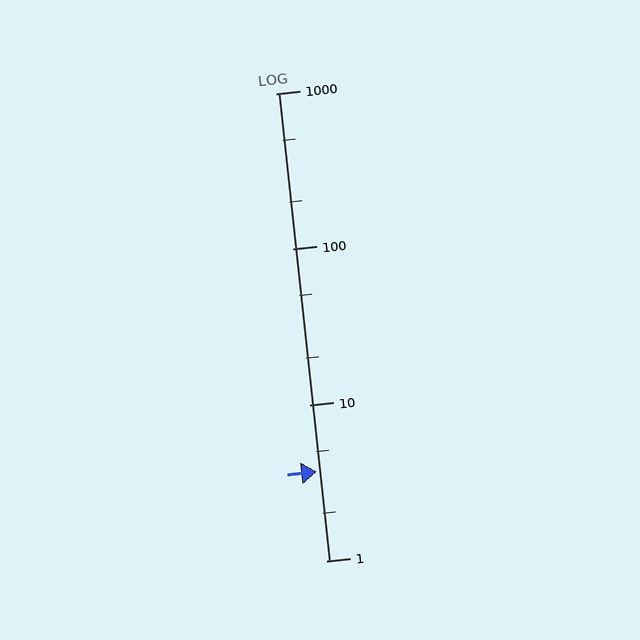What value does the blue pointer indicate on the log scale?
The pointer indicates approximately 3.7.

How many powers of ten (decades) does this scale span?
The scale spans 3 decades, from 1 to 1000.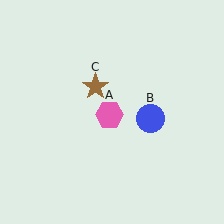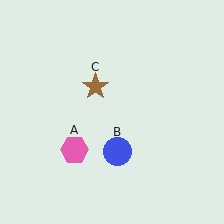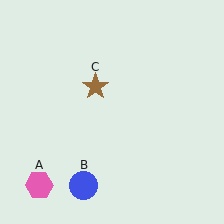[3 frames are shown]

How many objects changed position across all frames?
2 objects changed position: pink hexagon (object A), blue circle (object B).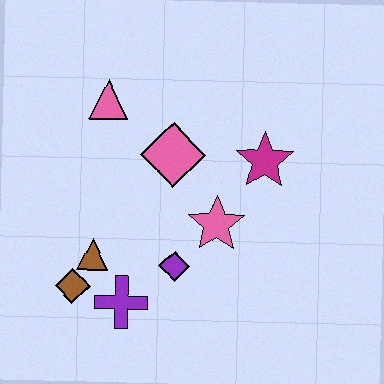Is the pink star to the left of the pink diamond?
No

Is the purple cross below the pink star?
Yes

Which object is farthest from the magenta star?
The brown diamond is farthest from the magenta star.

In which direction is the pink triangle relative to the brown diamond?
The pink triangle is above the brown diamond.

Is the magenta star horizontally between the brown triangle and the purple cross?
No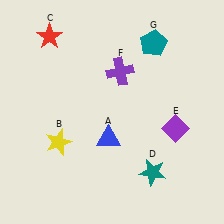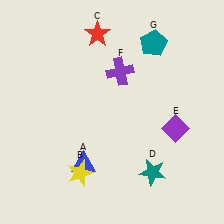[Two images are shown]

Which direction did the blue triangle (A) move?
The blue triangle (A) moved down.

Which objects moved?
The objects that moved are: the blue triangle (A), the yellow star (B), the red star (C).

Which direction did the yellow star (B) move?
The yellow star (B) moved down.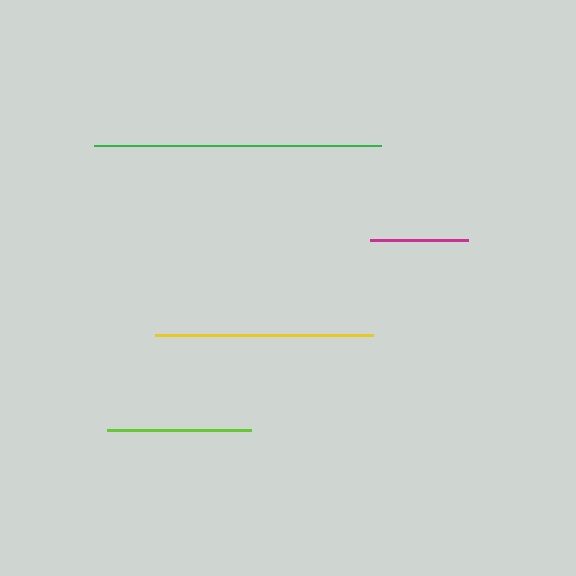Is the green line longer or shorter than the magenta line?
The green line is longer than the magenta line.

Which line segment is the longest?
The green line is the longest at approximately 287 pixels.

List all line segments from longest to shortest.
From longest to shortest: green, yellow, lime, magenta.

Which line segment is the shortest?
The magenta line is the shortest at approximately 98 pixels.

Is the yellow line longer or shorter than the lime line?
The yellow line is longer than the lime line.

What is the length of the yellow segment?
The yellow segment is approximately 218 pixels long.